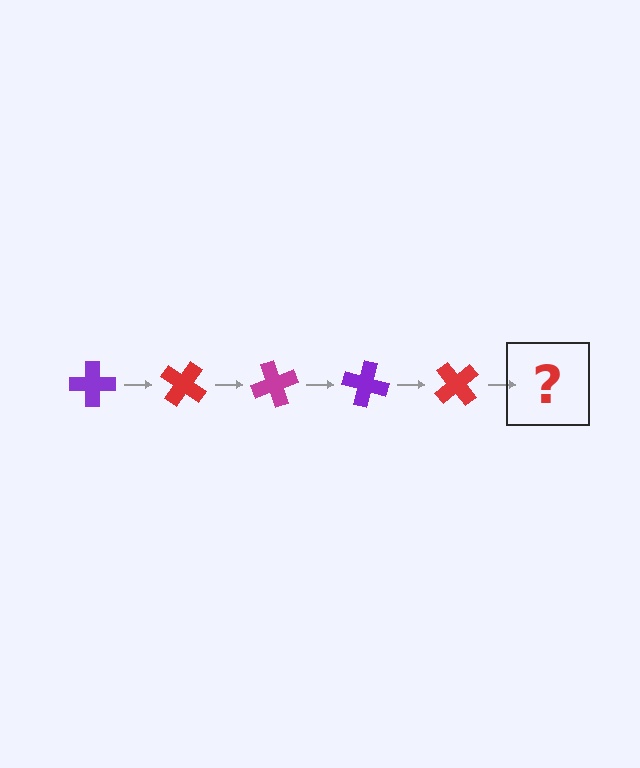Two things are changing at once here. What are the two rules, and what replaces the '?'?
The two rules are that it rotates 35 degrees each step and the color cycles through purple, red, and magenta. The '?' should be a magenta cross, rotated 175 degrees from the start.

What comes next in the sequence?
The next element should be a magenta cross, rotated 175 degrees from the start.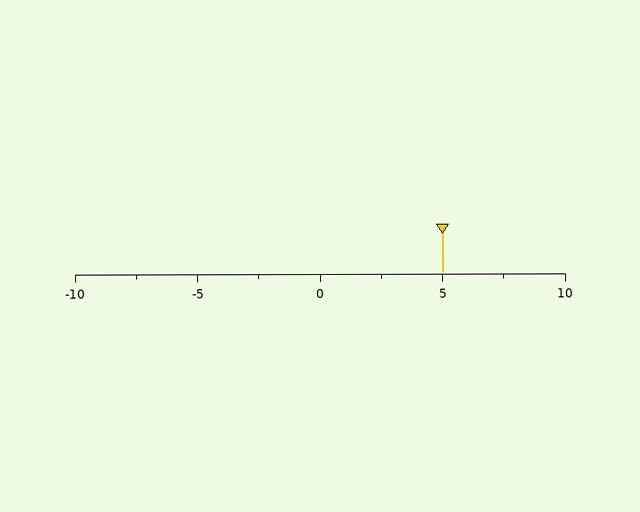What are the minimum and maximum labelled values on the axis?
The axis runs from -10 to 10.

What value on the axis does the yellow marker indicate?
The marker indicates approximately 5.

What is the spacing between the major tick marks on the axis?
The major ticks are spaced 5 apart.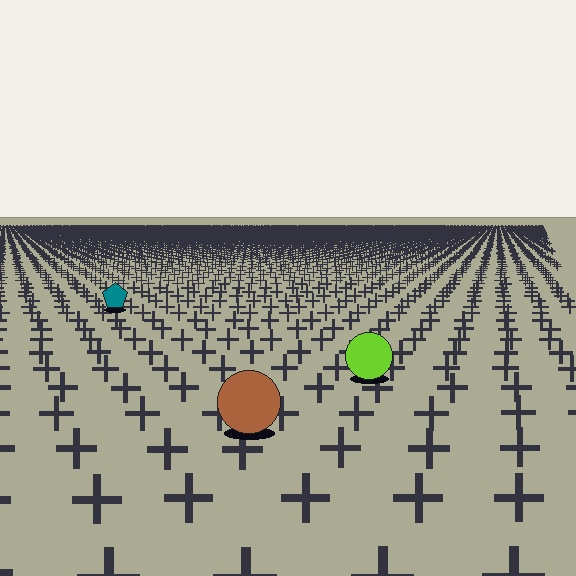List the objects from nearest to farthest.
From nearest to farthest: the brown circle, the lime circle, the teal pentagon.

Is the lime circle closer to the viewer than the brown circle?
No. The brown circle is closer — you can tell from the texture gradient: the ground texture is coarser near it.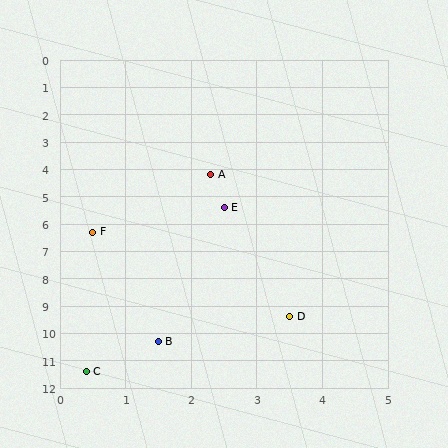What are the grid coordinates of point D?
Point D is at approximately (3.5, 9.4).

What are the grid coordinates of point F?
Point F is at approximately (0.5, 6.3).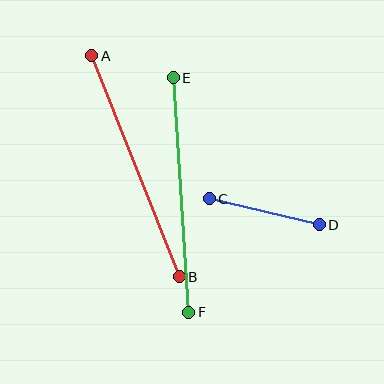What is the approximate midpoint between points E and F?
The midpoint is at approximately (181, 195) pixels.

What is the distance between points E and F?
The distance is approximately 235 pixels.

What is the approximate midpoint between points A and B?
The midpoint is at approximately (135, 166) pixels.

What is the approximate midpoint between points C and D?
The midpoint is at approximately (264, 212) pixels.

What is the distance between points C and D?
The distance is approximately 113 pixels.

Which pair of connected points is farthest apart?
Points A and B are farthest apart.